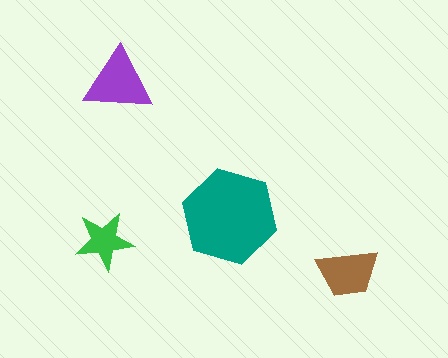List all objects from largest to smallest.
The teal hexagon, the purple triangle, the brown trapezoid, the green star.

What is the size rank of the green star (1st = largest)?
4th.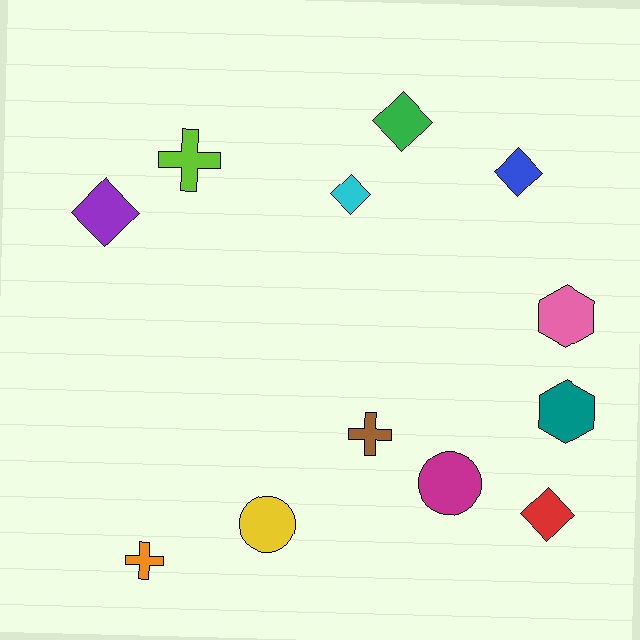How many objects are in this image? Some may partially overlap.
There are 12 objects.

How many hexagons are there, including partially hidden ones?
There are 2 hexagons.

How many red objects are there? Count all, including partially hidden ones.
There is 1 red object.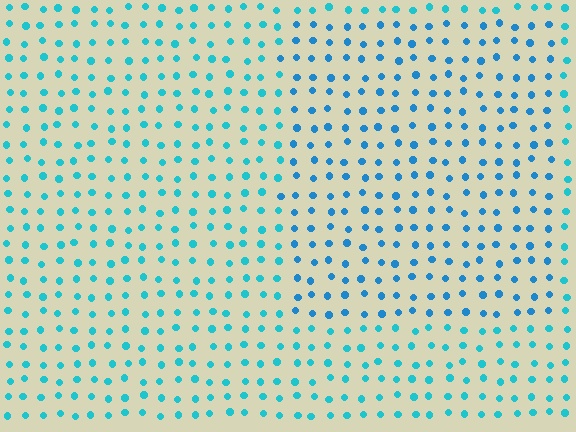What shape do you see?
I see a rectangle.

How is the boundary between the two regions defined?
The boundary is defined purely by a slight shift in hue (about 21 degrees). Spacing, size, and orientation are identical on both sides.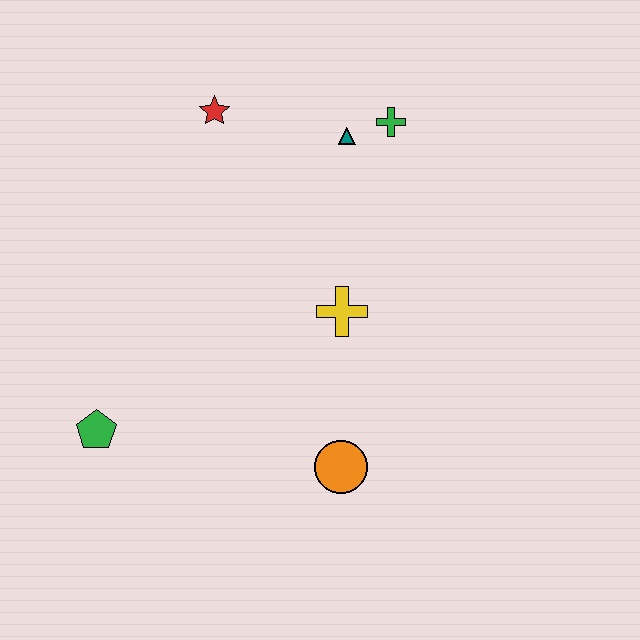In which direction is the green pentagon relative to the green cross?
The green pentagon is below the green cross.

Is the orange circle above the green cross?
No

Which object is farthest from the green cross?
The green pentagon is farthest from the green cross.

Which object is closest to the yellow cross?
The orange circle is closest to the yellow cross.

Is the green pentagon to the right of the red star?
No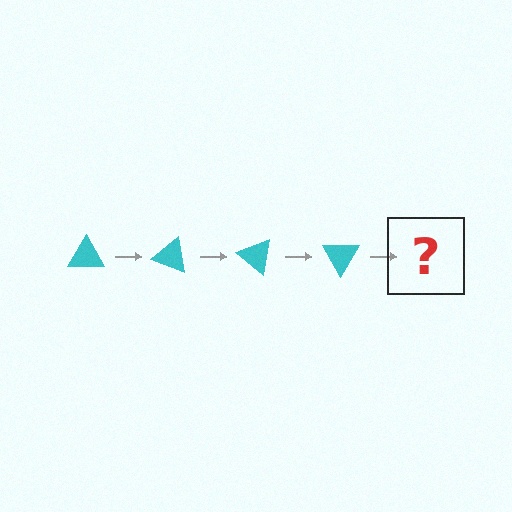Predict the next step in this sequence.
The next step is a cyan triangle rotated 80 degrees.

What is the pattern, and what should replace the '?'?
The pattern is that the triangle rotates 20 degrees each step. The '?' should be a cyan triangle rotated 80 degrees.